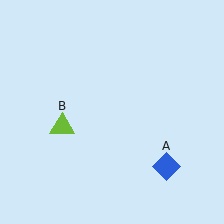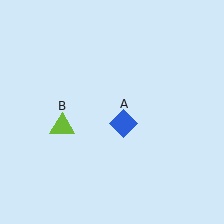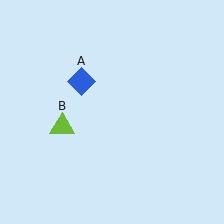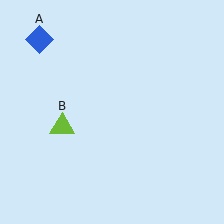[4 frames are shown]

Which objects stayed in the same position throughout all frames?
Lime triangle (object B) remained stationary.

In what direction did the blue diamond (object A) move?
The blue diamond (object A) moved up and to the left.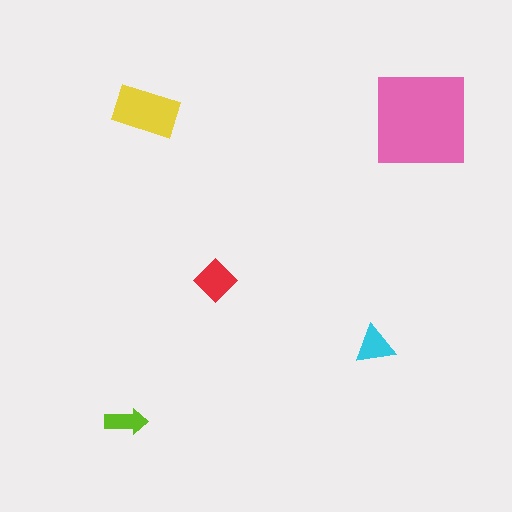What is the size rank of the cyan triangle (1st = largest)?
4th.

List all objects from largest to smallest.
The pink square, the yellow rectangle, the red diamond, the cyan triangle, the lime arrow.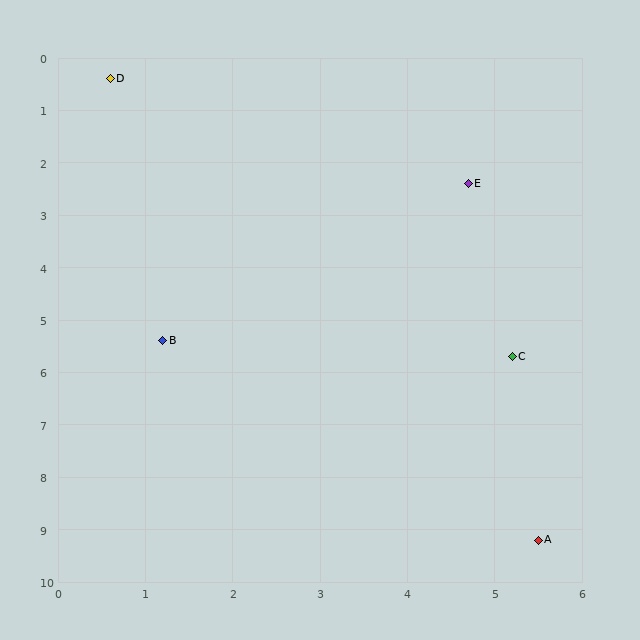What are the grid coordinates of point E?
Point E is at approximately (4.7, 2.4).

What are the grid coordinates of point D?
Point D is at approximately (0.6, 0.4).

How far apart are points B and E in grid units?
Points B and E are about 4.6 grid units apart.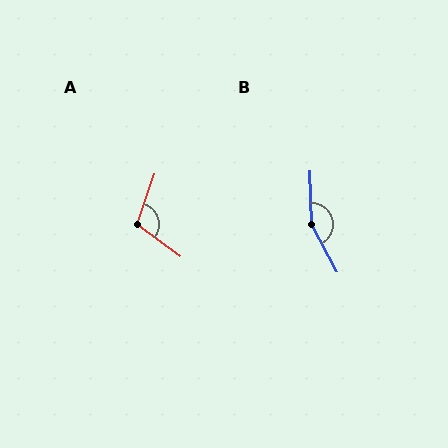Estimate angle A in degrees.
Approximately 108 degrees.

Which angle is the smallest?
A, at approximately 108 degrees.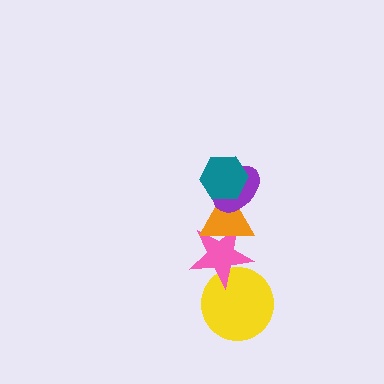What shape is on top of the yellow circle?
The pink star is on top of the yellow circle.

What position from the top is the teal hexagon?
The teal hexagon is 1st from the top.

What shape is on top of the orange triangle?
The purple ellipse is on top of the orange triangle.